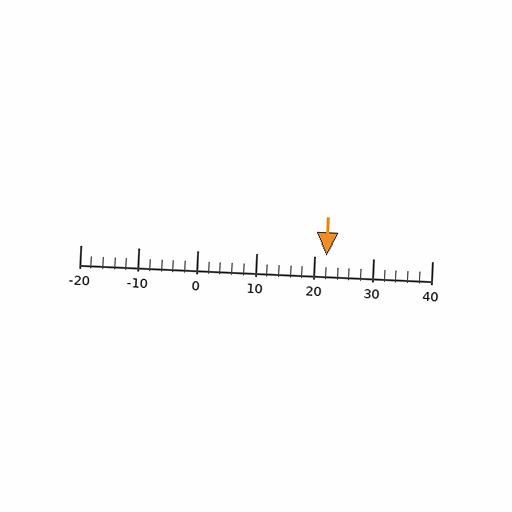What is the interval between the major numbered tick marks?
The major tick marks are spaced 10 units apart.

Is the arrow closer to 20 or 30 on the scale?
The arrow is closer to 20.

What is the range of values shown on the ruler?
The ruler shows values from -20 to 40.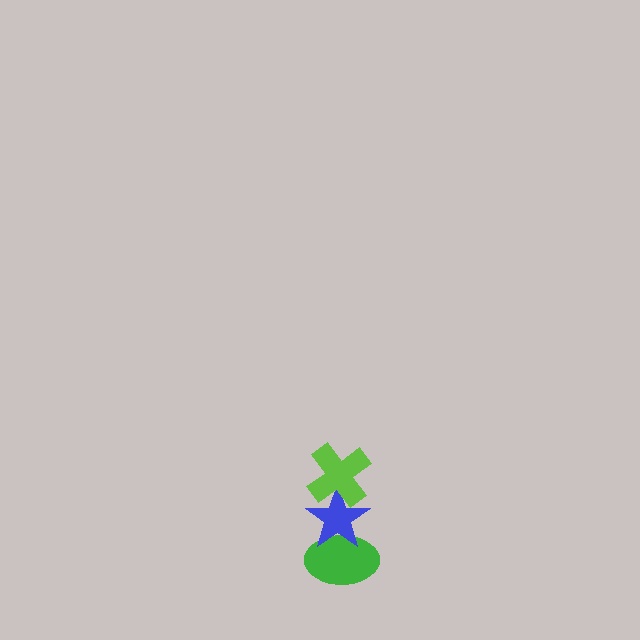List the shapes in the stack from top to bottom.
From top to bottom: the lime cross, the blue star, the green ellipse.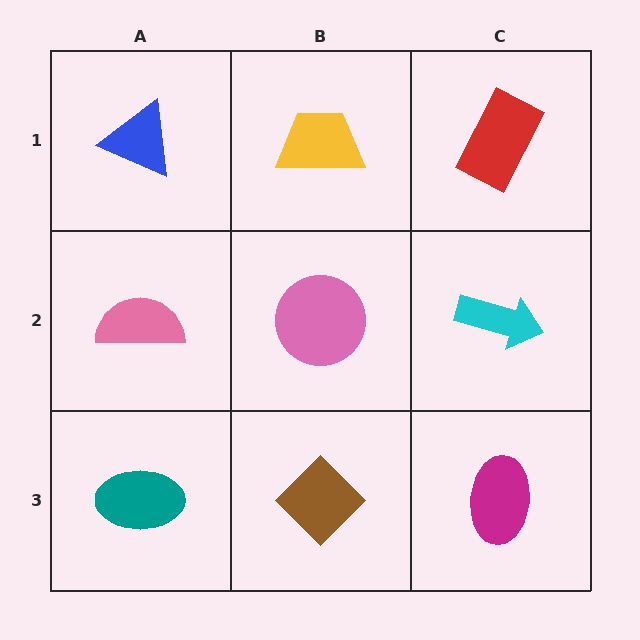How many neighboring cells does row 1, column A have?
2.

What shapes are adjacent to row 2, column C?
A red rectangle (row 1, column C), a magenta ellipse (row 3, column C), a pink circle (row 2, column B).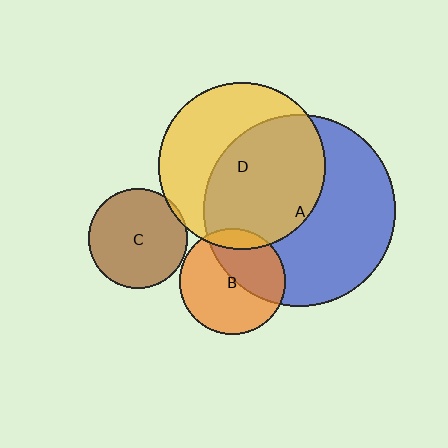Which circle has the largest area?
Circle A (blue).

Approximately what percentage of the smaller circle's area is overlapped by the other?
Approximately 55%.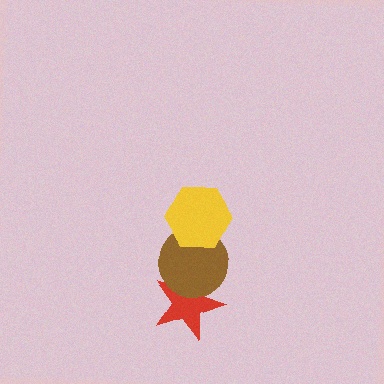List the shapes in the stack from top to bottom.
From top to bottom: the yellow hexagon, the brown circle, the red star.